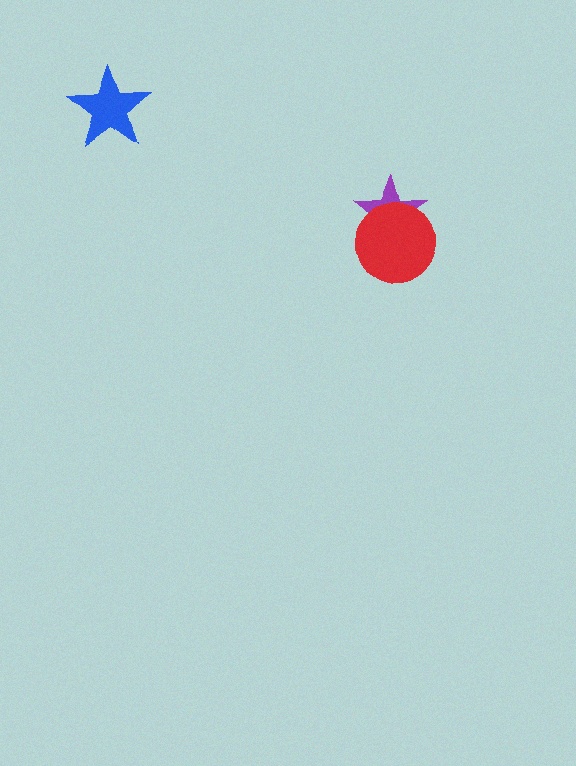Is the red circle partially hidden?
No, no other shape covers it.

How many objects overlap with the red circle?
1 object overlaps with the red circle.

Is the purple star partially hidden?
Yes, it is partially covered by another shape.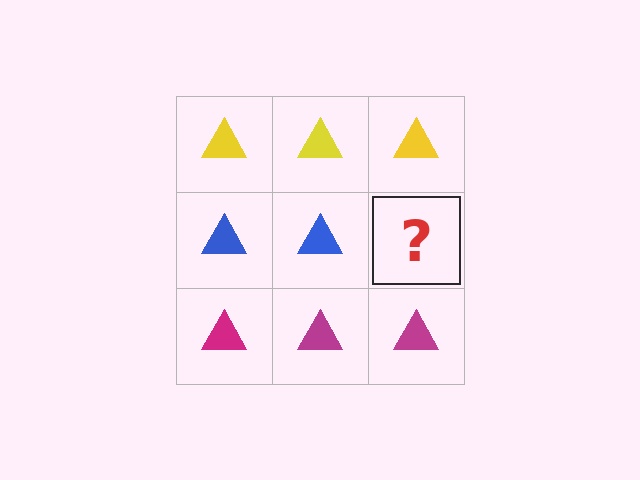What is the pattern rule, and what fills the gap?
The rule is that each row has a consistent color. The gap should be filled with a blue triangle.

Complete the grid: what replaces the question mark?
The question mark should be replaced with a blue triangle.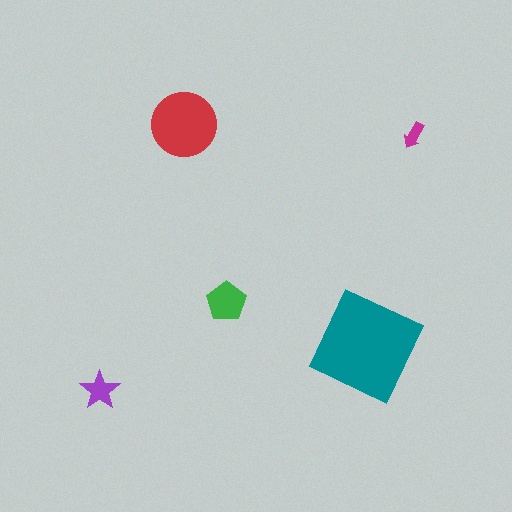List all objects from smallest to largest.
The magenta arrow, the purple star, the green pentagon, the red circle, the teal square.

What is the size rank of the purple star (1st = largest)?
4th.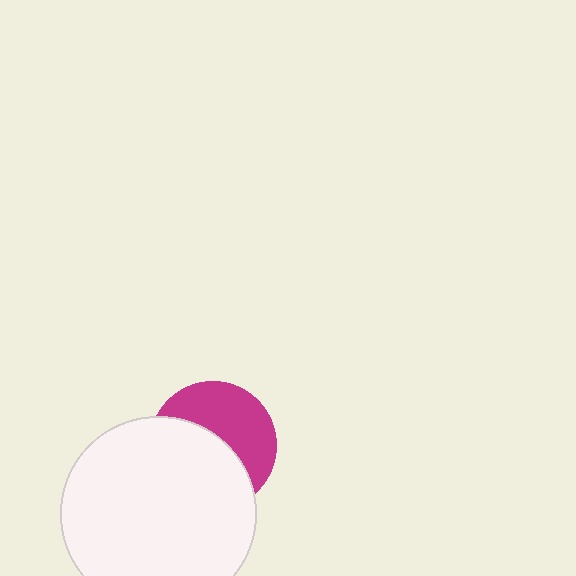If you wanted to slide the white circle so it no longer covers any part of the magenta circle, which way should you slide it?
Slide it toward the lower-left — that is the most direct way to separate the two shapes.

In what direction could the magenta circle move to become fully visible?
The magenta circle could move toward the upper-right. That would shift it out from behind the white circle entirely.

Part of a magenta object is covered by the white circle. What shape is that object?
It is a circle.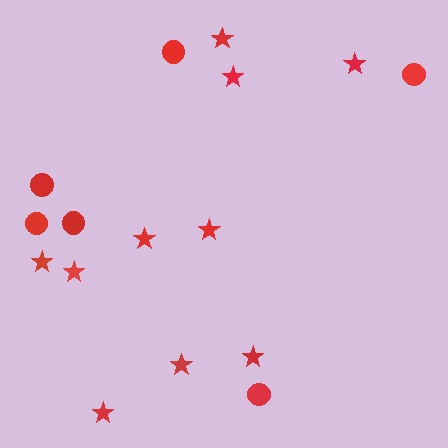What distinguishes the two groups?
There are 2 groups: one group of stars (10) and one group of circles (6).